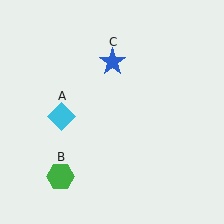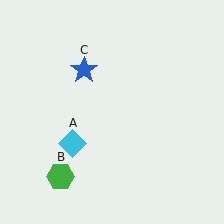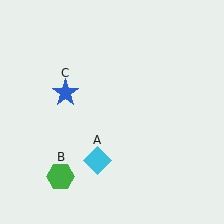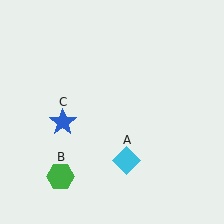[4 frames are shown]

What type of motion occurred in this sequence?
The cyan diamond (object A), blue star (object C) rotated counterclockwise around the center of the scene.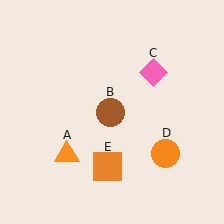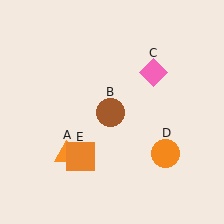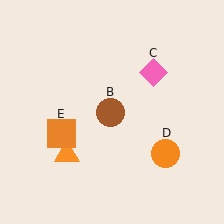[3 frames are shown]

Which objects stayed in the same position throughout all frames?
Orange triangle (object A) and brown circle (object B) and pink diamond (object C) and orange circle (object D) remained stationary.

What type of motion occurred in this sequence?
The orange square (object E) rotated clockwise around the center of the scene.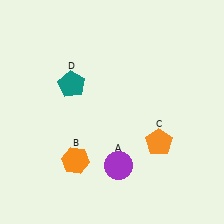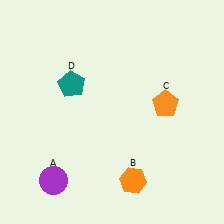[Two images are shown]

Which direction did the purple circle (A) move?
The purple circle (A) moved left.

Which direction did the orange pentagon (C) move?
The orange pentagon (C) moved up.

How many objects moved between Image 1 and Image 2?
3 objects moved between the two images.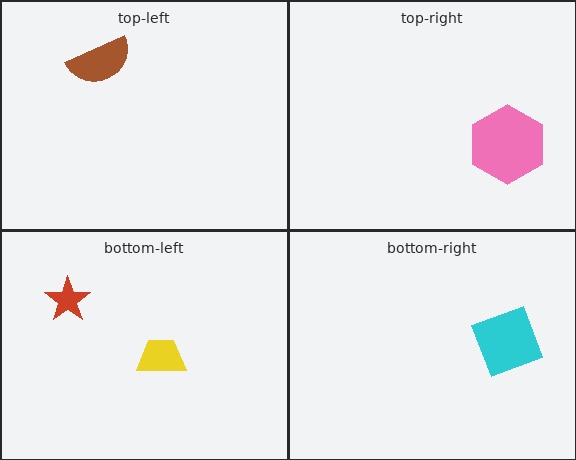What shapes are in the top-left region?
The brown semicircle.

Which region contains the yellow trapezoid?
The bottom-left region.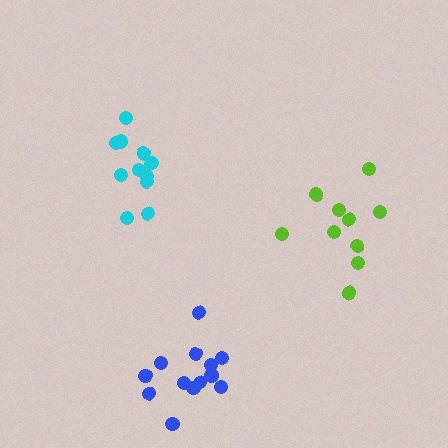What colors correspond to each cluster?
The clusters are colored: lime, blue, cyan.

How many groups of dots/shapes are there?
There are 3 groups.